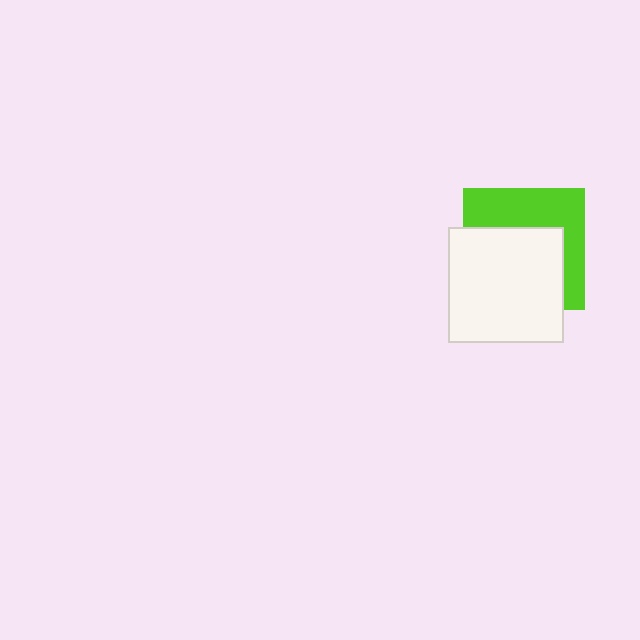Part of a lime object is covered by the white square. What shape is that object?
It is a square.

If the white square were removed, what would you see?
You would see the complete lime square.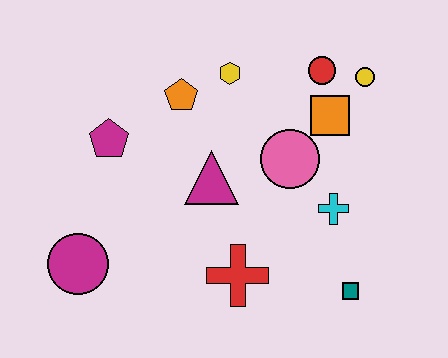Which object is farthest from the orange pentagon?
The teal square is farthest from the orange pentagon.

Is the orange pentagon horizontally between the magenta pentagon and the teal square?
Yes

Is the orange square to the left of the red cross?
No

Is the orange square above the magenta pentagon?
Yes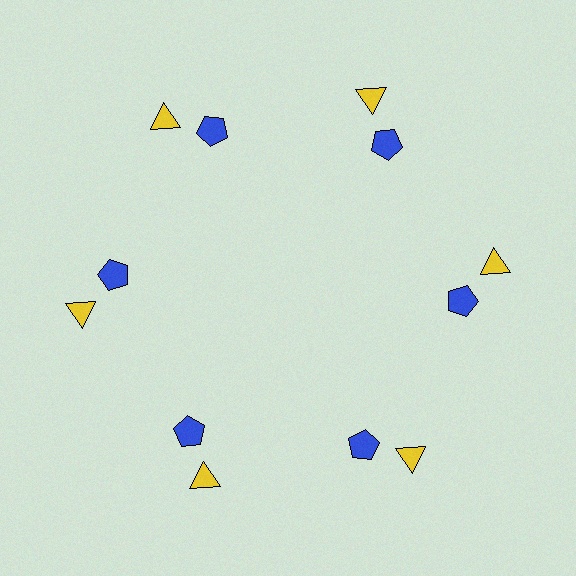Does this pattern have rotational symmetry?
Yes, this pattern has 6-fold rotational symmetry. It looks the same after rotating 60 degrees around the center.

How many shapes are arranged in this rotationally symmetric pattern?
There are 12 shapes, arranged in 6 groups of 2.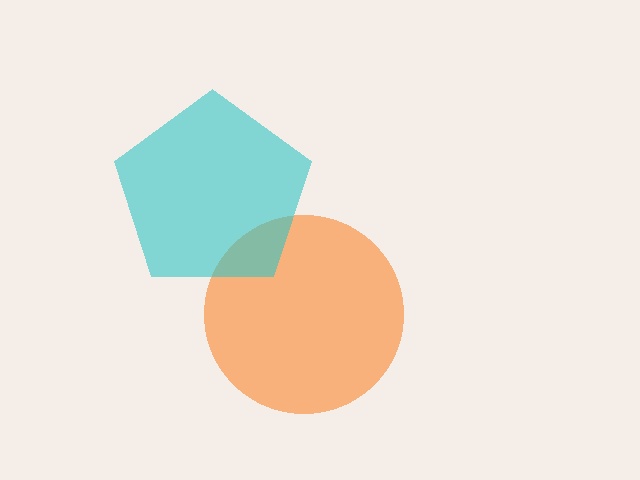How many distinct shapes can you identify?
There are 2 distinct shapes: an orange circle, a cyan pentagon.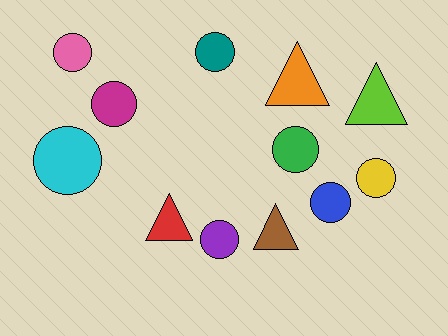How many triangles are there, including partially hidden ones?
There are 4 triangles.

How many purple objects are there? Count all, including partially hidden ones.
There is 1 purple object.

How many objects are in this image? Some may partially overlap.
There are 12 objects.